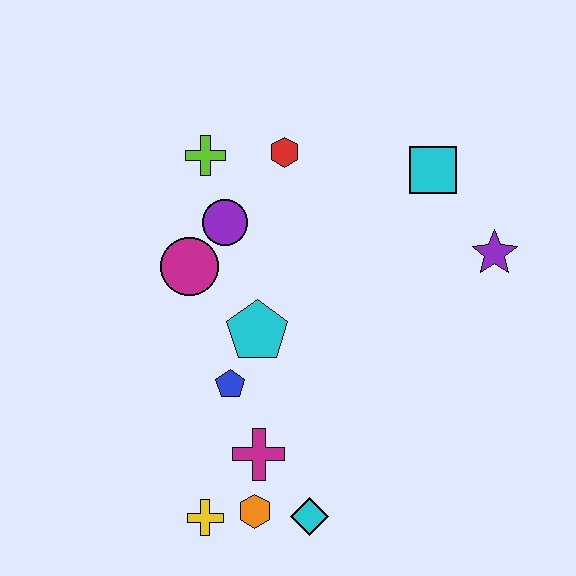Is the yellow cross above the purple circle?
No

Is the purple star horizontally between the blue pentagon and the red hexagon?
No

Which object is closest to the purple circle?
The magenta circle is closest to the purple circle.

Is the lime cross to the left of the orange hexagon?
Yes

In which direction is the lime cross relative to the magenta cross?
The lime cross is above the magenta cross.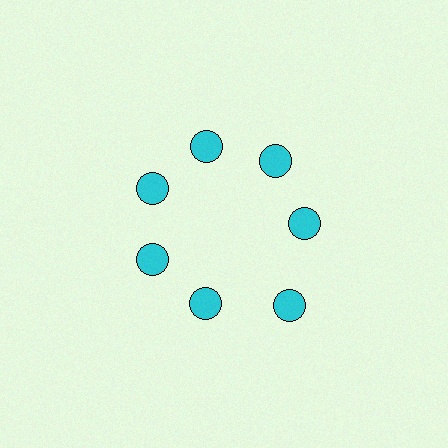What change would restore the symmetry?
The symmetry would be restored by moving it inward, back onto the ring so that all 7 circles sit at equal angles and equal distance from the center.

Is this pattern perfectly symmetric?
No. The 7 cyan circles are arranged in a ring, but one element near the 5 o'clock position is pushed outward from the center, breaking the 7-fold rotational symmetry.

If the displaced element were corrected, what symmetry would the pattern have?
It would have 7-fold rotational symmetry — the pattern would map onto itself every 51 degrees.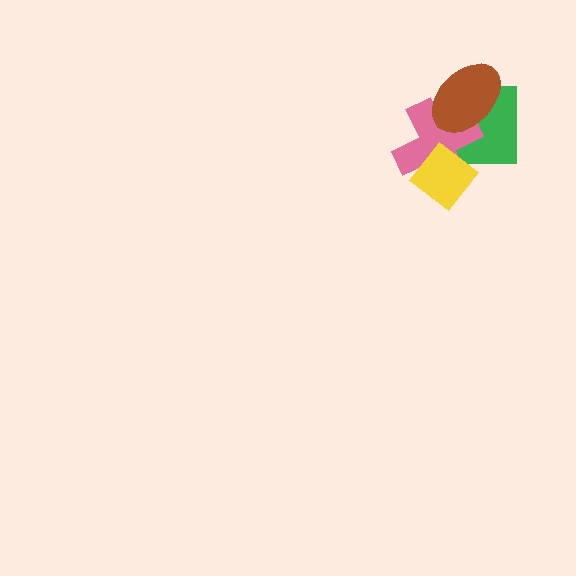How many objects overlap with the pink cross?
3 objects overlap with the pink cross.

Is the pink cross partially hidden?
Yes, it is partially covered by another shape.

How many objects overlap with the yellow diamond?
2 objects overlap with the yellow diamond.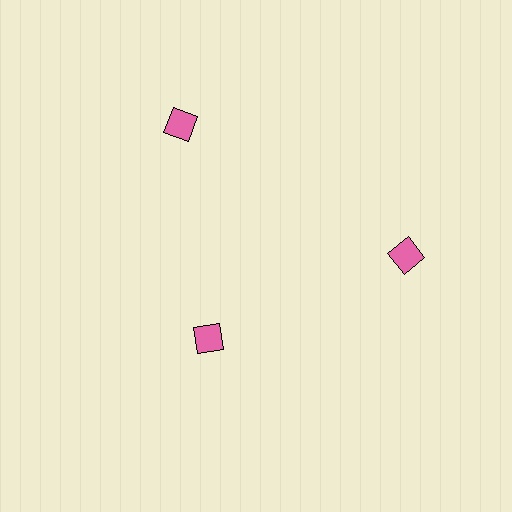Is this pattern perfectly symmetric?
No. The 3 pink squares are arranged in a ring, but one element near the 7 o'clock position is pulled inward toward the center, breaking the 3-fold rotational symmetry.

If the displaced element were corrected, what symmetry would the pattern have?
It would have 3-fold rotational symmetry — the pattern would map onto itself every 120 degrees.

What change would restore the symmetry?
The symmetry would be restored by moving it outward, back onto the ring so that all 3 squares sit at equal angles and equal distance from the center.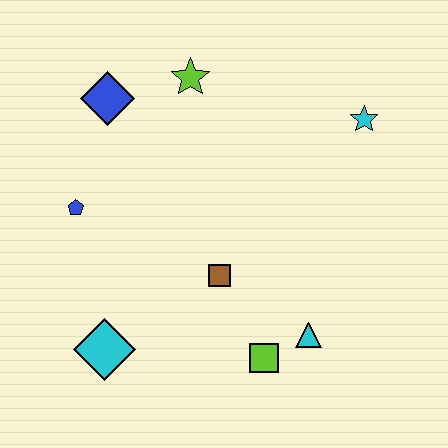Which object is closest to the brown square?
The lime square is closest to the brown square.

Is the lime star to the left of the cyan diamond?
No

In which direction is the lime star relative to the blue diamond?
The lime star is to the right of the blue diamond.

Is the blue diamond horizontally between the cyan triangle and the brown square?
No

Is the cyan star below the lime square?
No